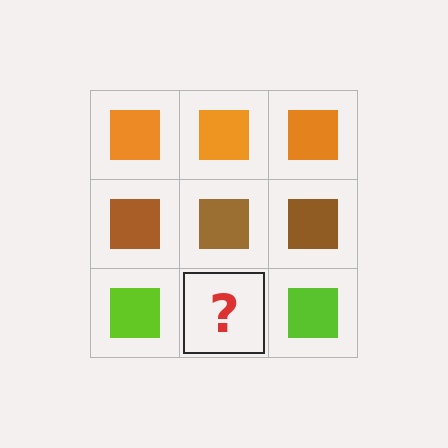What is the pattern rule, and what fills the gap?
The rule is that each row has a consistent color. The gap should be filled with a lime square.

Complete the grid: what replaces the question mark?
The question mark should be replaced with a lime square.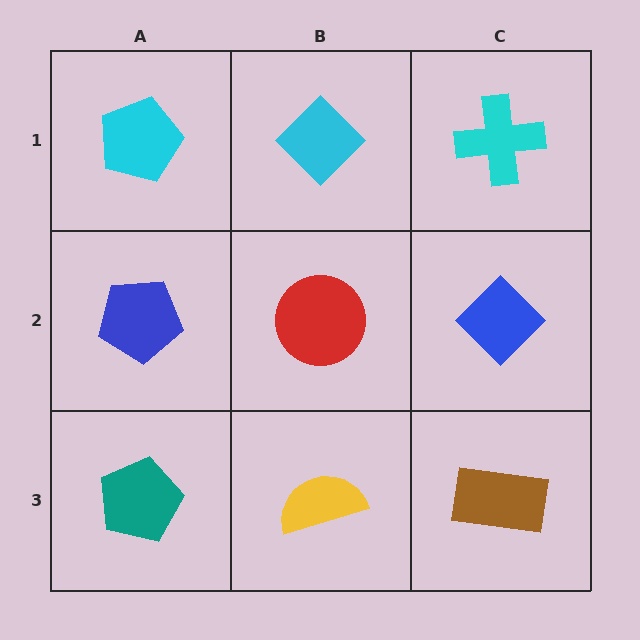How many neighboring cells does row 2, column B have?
4.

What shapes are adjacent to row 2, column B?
A cyan diamond (row 1, column B), a yellow semicircle (row 3, column B), a blue pentagon (row 2, column A), a blue diamond (row 2, column C).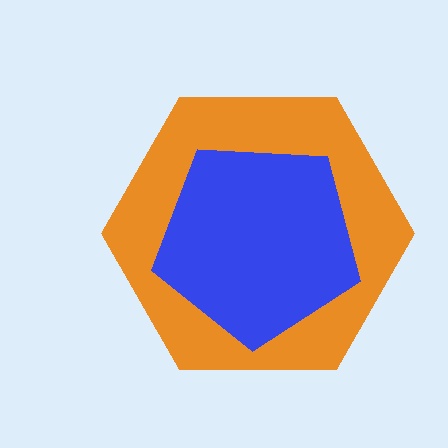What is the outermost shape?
The orange hexagon.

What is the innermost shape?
The blue pentagon.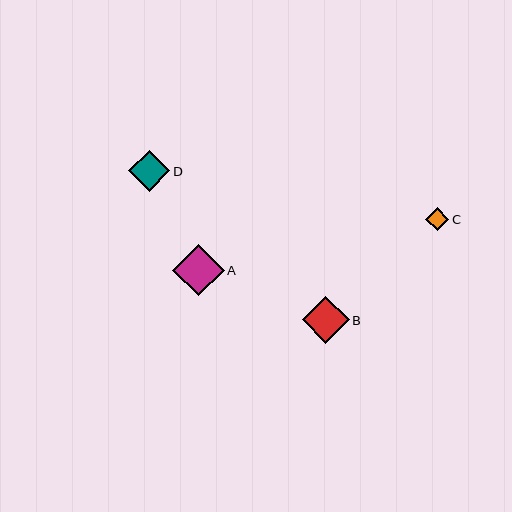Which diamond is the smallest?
Diamond C is the smallest with a size of approximately 24 pixels.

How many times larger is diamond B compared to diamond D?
Diamond B is approximately 1.1 times the size of diamond D.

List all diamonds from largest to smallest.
From largest to smallest: A, B, D, C.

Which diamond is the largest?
Diamond A is the largest with a size of approximately 52 pixels.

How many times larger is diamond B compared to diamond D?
Diamond B is approximately 1.1 times the size of diamond D.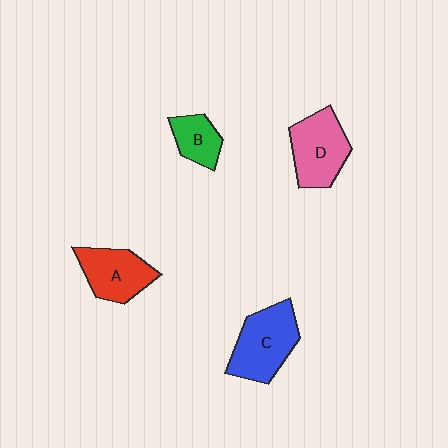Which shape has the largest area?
Shape C (blue).